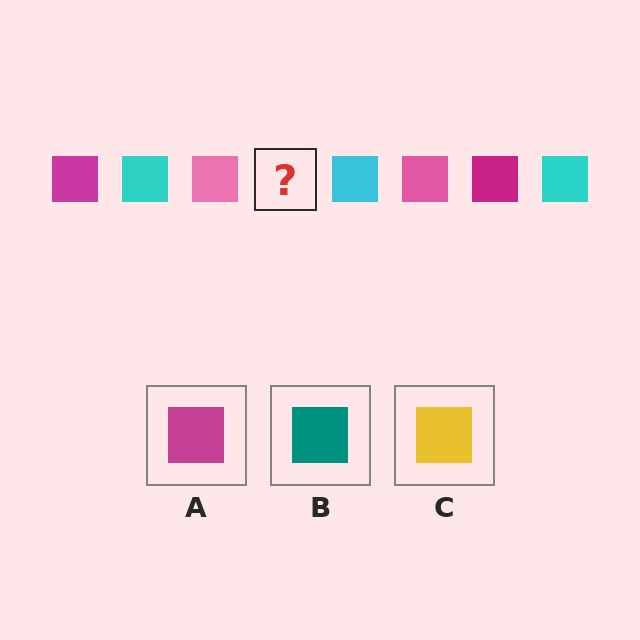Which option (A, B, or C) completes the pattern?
A.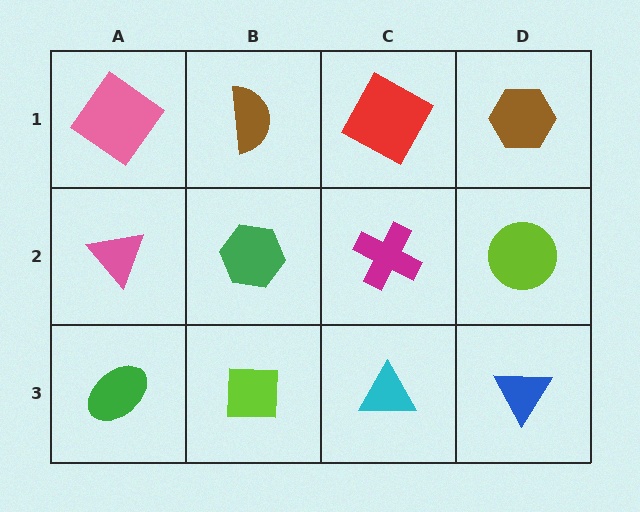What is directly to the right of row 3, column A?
A lime square.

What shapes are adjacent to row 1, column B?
A green hexagon (row 2, column B), a pink diamond (row 1, column A), a red square (row 1, column C).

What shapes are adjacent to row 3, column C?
A magenta cross (row 2, column C), a lime square (row 3, column B), a blue triangle (row 3, column D).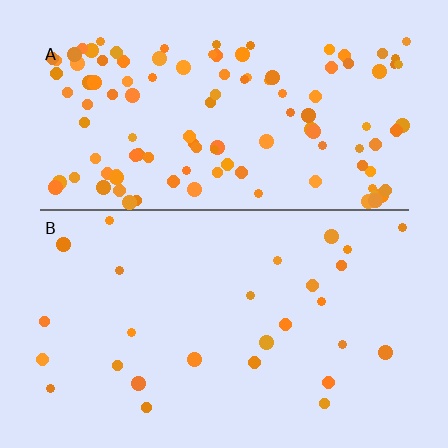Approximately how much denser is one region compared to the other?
Approximately 4.3× — region A over region B.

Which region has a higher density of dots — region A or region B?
A (the top).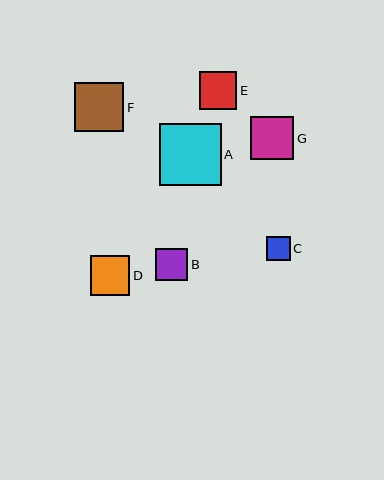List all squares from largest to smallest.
From largest to smallest: A, F, G, D, E, B, C.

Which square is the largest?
Square A is the largest with a size of approximately 62 pixels.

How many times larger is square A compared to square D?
Square A is approximately 1.6 times the size of square D.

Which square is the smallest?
Square C is the smallest with a size of approximately 24 pixels.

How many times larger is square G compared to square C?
Square G is approximately 1.8 times the size of square C.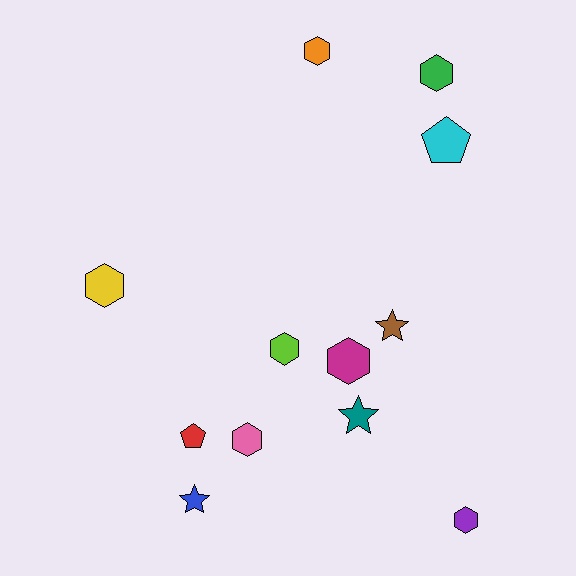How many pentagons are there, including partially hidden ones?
There are 2 pentagons.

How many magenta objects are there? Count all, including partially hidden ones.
There is 1 magenta object.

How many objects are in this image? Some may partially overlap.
There are 12 objects.